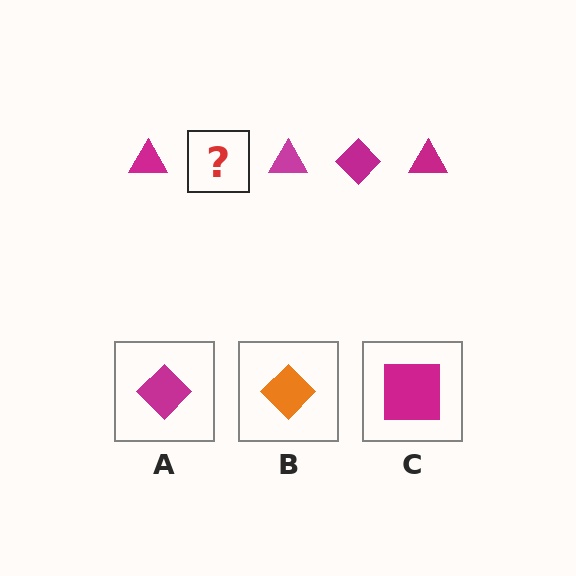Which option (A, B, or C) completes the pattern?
A.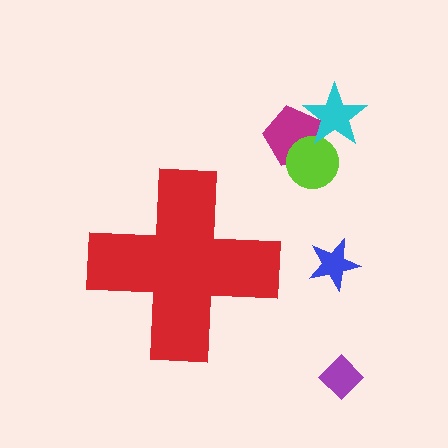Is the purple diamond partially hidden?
No, the purple diamond is fully visible.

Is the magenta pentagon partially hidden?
No, the magenta pentagon is fully visible.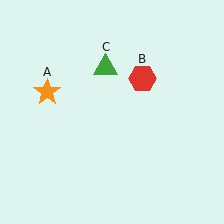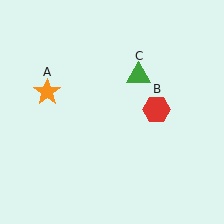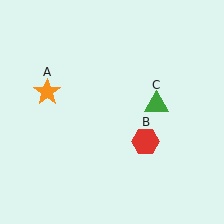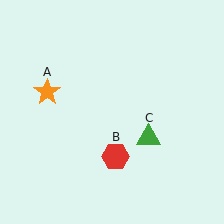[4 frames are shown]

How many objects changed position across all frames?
2 objects changed position: red hexagon (object B), green triangle (object C).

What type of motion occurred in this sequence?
The red hexagon (object B), green triangle (object C) rotated clockwise around the center of the scene.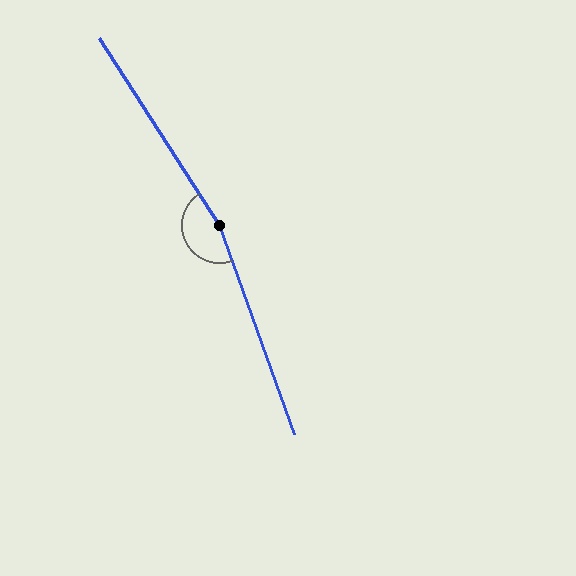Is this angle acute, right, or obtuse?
It is obtuse.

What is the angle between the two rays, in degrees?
Approximately 167 degrees.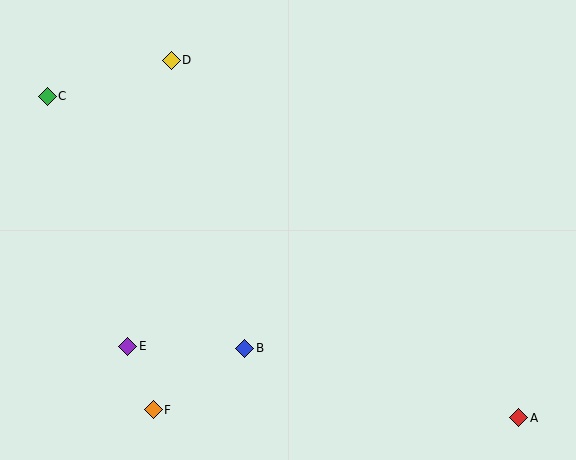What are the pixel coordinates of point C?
Point C is at (47, 96).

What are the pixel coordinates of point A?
Point A is at (519, 418).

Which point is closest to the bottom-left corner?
Point F is closest to the bottom-left corner.